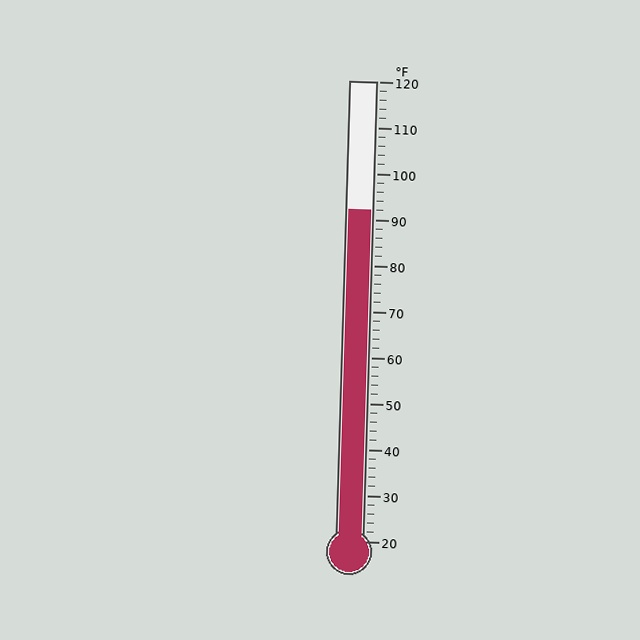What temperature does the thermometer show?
The thermometer shows approximately 92°F.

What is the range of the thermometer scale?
The thermometer scale ranges from 20°F to 120°F.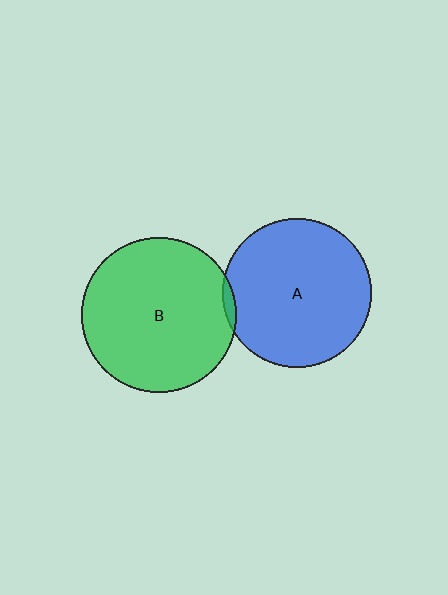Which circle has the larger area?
Circle B (green).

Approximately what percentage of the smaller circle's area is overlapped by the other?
Approximately 5%.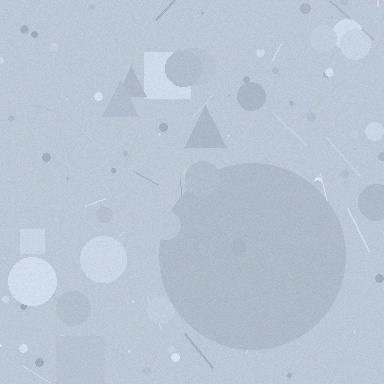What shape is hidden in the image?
A circle is hidden in the image.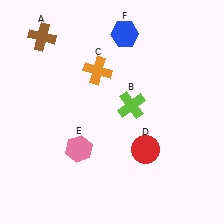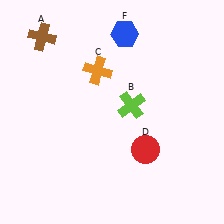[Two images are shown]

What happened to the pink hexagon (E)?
The pink hexagon (E) was removed in Image 2. It was in the bottom-left area of Image 1.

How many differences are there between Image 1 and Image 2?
There is 1 difference between the two images.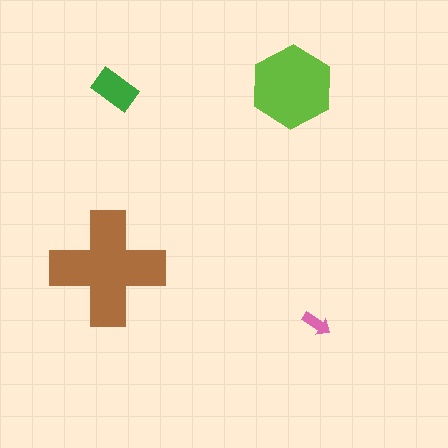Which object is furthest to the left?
The brown cross is leftmost.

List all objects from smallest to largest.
The pink arrow, the green rectangle, the lime hexagon, the brown cross.